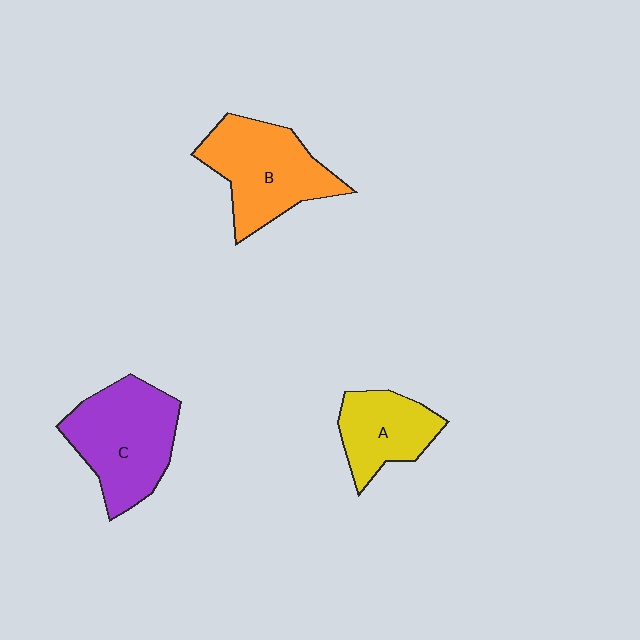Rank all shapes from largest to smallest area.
From largest to smallest: C (purple), B (orange), A (yellow).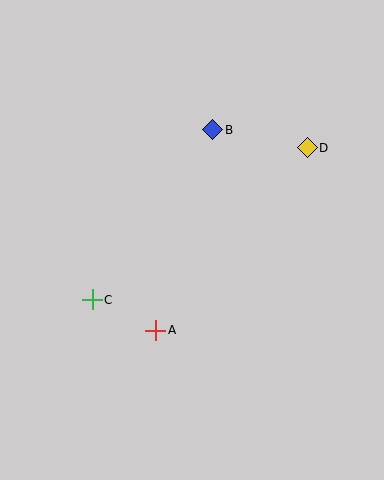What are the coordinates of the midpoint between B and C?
The midpoint between B and C is at (152, 215).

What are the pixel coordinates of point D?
Point D is at (307, 148).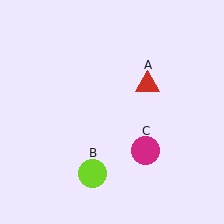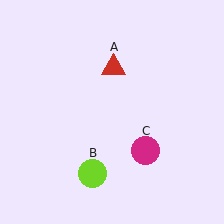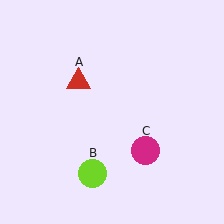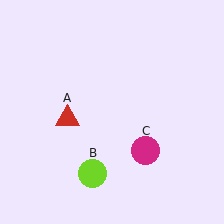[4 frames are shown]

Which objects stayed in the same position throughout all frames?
Lime circle (object B) and magenta circle (object C) remained stationary.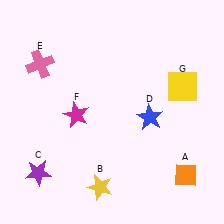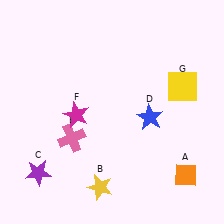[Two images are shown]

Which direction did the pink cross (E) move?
The pink cross (E) moved down.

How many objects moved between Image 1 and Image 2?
1 object moved between the two images.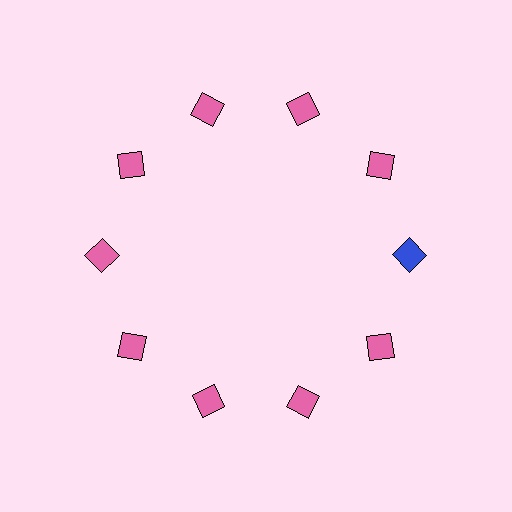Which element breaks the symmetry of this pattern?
The blue square at roughly the 3 o'clock position breaks the symmetry. All other shapes are pink squares.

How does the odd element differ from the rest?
It has a different color: blue instead of pink.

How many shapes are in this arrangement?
There are 10 shapes arranged in a ring pattern.